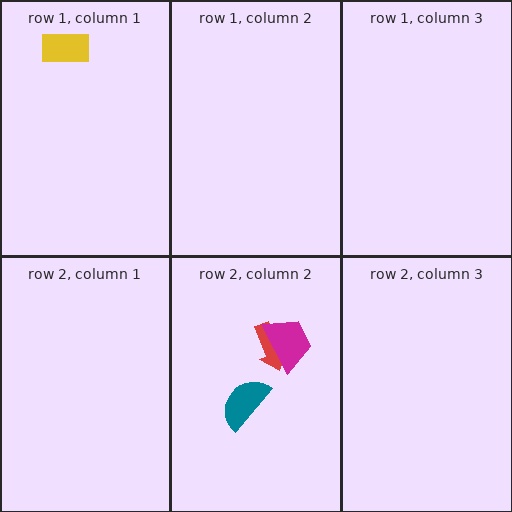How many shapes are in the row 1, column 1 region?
1.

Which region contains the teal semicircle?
The row 2, column 2 region.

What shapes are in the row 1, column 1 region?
The yellow rectangle.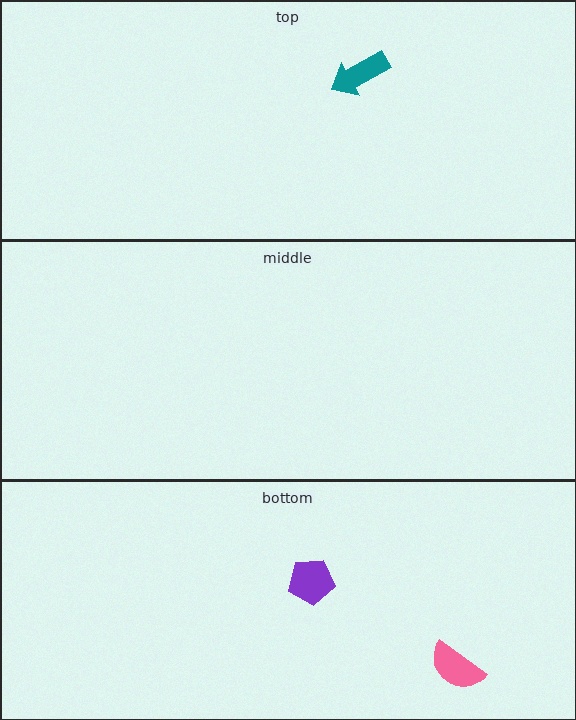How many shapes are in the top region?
1.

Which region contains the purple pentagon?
The bottom region.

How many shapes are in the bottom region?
2.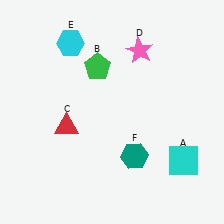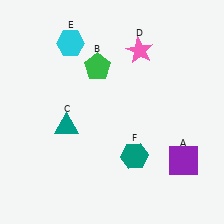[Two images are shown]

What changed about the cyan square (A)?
In Image 1, A is cyan. In Image 2, it changed to purple.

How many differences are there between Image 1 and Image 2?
There are 2 differences between the two images.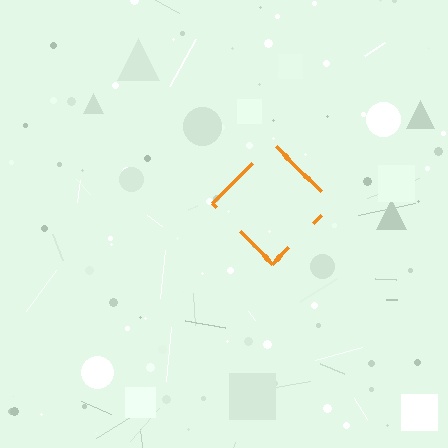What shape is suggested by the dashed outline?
The dashed outline suggests a diamond.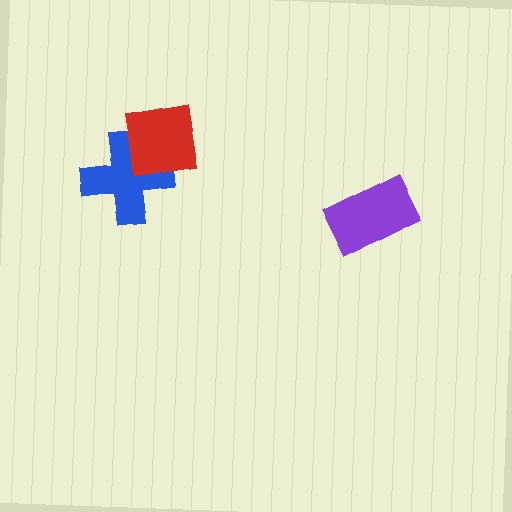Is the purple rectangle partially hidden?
No, no other shape covers it.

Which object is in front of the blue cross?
The red square is in front of the blue cross.